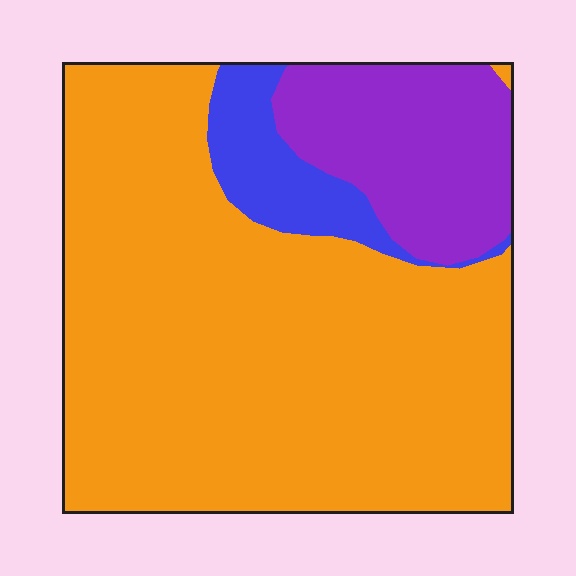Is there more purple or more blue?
Purple.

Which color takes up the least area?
Blue, at roughly 10%.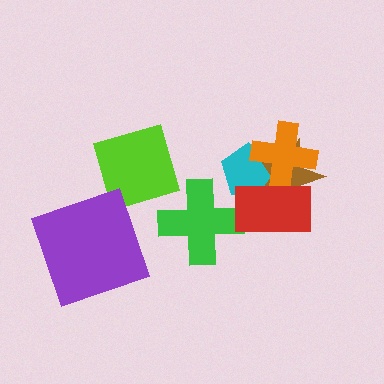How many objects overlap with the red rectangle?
3 objects overlap with the red rectangle.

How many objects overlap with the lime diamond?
0 objects overlap with the lime diamond.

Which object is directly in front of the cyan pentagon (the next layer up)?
The brown star is directly in front of the cyan pentagon.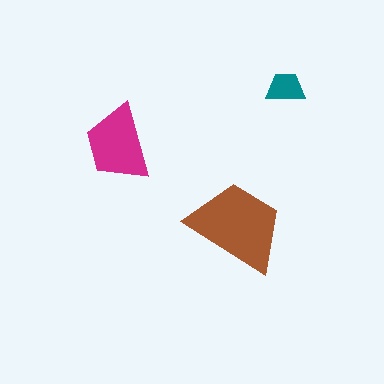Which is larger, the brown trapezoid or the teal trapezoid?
The brown one.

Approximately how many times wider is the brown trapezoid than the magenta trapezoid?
About 1.5 times wider.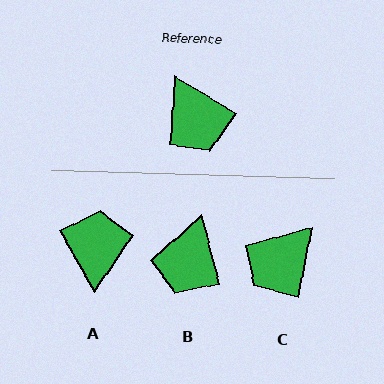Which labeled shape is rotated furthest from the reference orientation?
A, about 150 degrees away.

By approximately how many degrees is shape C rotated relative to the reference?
Approximately 70 degrees clockwise.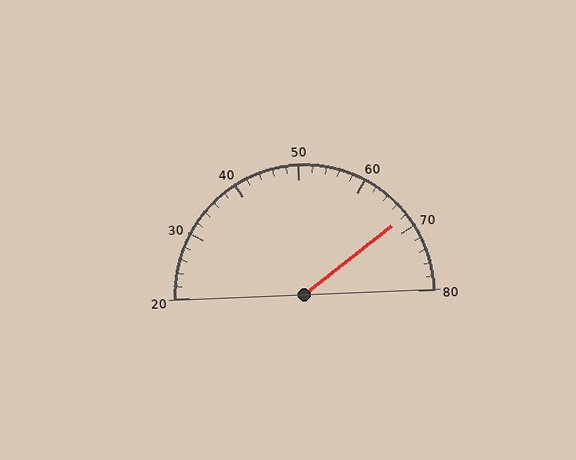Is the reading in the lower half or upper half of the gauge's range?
The reading is in the upper half of the range (20 to 80).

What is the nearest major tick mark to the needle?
The nearest major tick mark is 70.